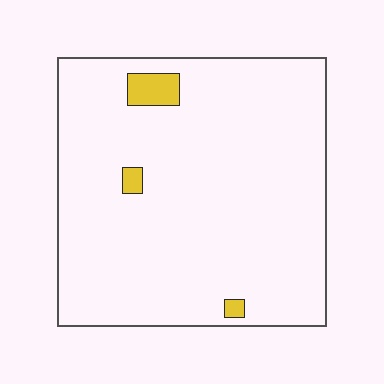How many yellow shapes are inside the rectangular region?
3.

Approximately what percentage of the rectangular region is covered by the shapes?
Approximately 5%.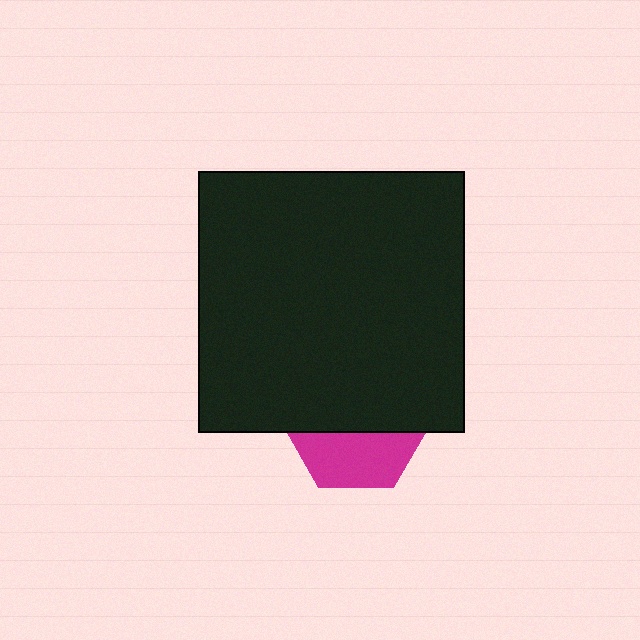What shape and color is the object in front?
The object in front is a black rectangle.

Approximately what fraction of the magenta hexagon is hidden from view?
Roughly 61% of the magenta hexagon is hidden behind the black rectangle.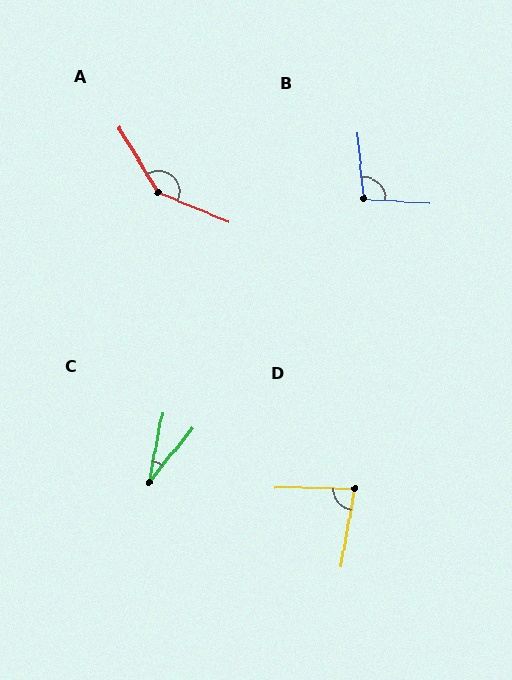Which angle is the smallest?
C, at approximately 28 degrees.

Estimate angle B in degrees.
Approximately 98 degrees.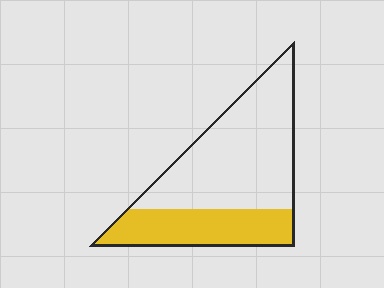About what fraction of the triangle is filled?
About one third (1/3).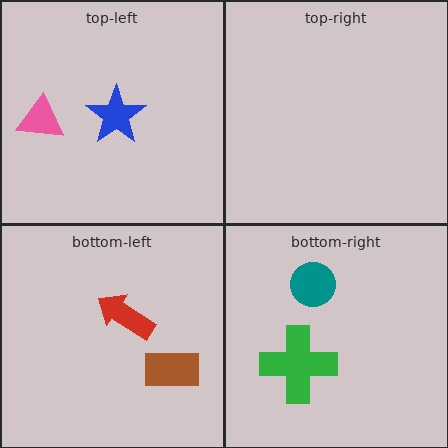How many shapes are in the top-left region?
2.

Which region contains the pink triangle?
The top-left region.